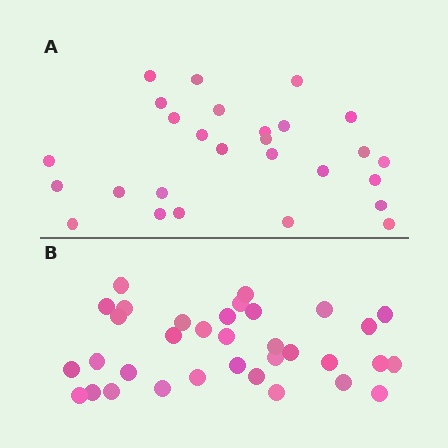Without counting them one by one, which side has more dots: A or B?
Region B (the bottom region) has more dots.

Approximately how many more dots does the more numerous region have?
Region B has roughly 8 or so more dots than region A.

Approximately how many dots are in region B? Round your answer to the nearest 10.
About 30 dots. (The exact count is 34, which rounds to 30.)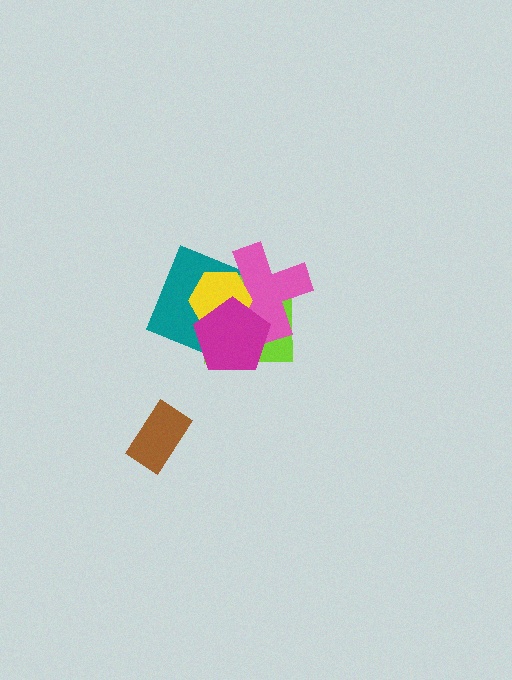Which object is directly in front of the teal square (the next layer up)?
The lime square is directly in front of the teal square.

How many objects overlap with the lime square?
4 objects overlap with the lime square.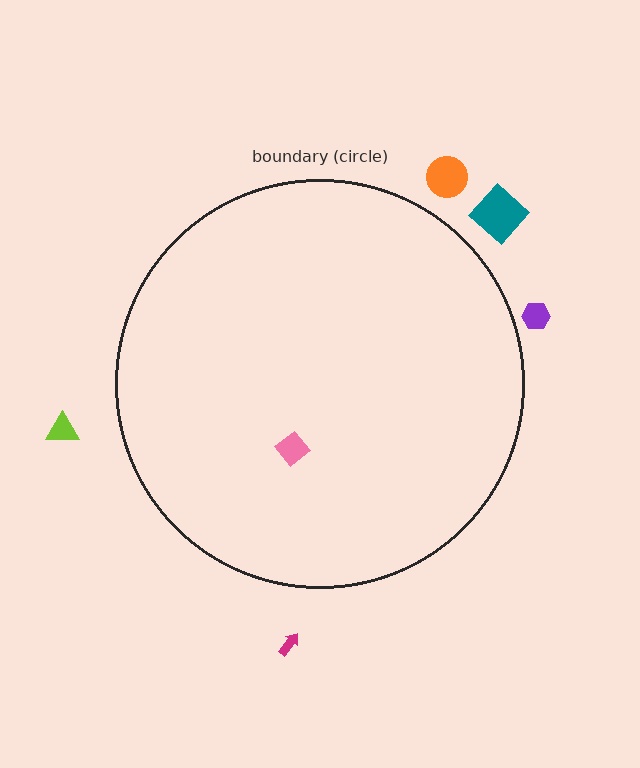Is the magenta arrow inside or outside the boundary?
Outside.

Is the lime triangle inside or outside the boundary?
Outside.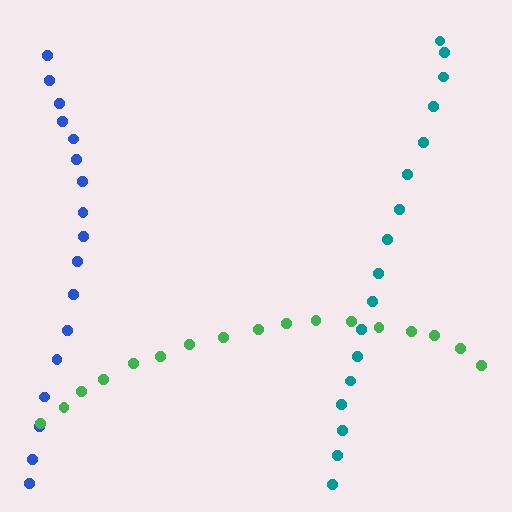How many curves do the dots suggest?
There are 3 distinct paths.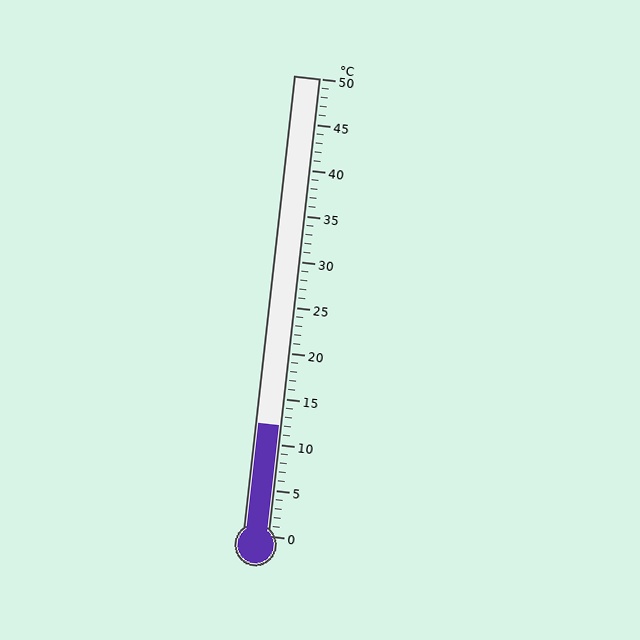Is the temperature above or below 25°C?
The temperature is below 25°C.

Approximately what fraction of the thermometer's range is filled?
The thermometer is filled to approximately 25% of its range.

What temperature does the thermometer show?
The thermometer shows approximately 12°C.